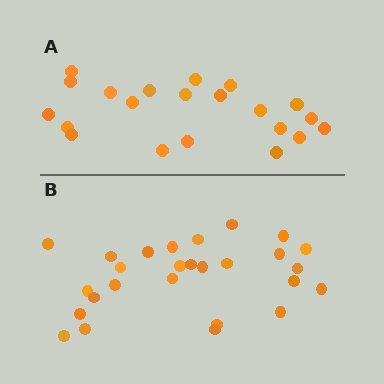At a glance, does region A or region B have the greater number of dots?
Region B (the bottom region) has more dots.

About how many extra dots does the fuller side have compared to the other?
Region B has about 6 more dots than region A.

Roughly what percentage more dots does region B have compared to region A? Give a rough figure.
About 30% more.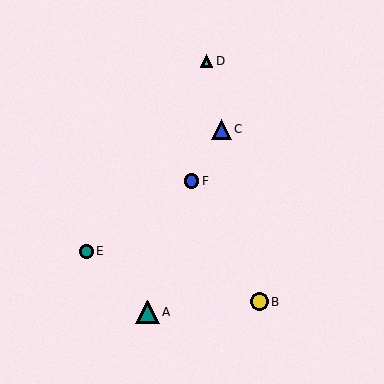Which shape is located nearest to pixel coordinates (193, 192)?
The blue circle (labeled F) at (191, 181) is nearest to that location.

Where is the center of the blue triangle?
The center of the blue triangle is at (221, 129).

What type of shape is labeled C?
Shape C is a blue triangle.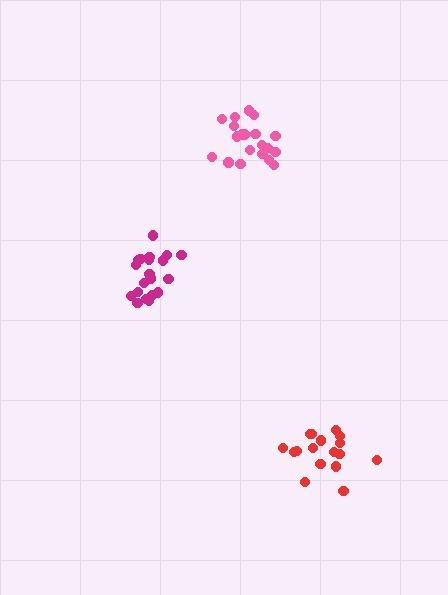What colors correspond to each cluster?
The clusters are colored: red, pink, magenta.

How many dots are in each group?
Group 1: 17 dots, Group 2: 21 dots, Group 3: 20 dots (58 total).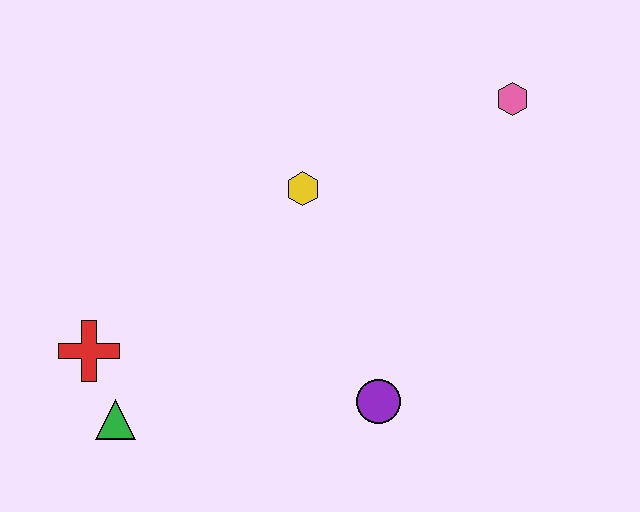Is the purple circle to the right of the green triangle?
Yes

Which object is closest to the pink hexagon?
The yellow hexagon is closest to the pink hexagon.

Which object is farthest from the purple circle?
The pink hexagon is farthest from the purple circle.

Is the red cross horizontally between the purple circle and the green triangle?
No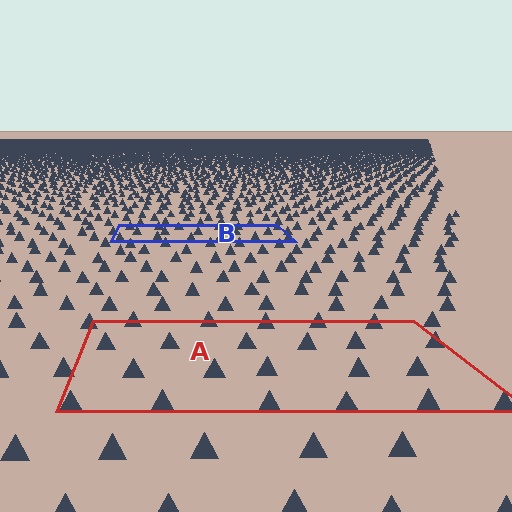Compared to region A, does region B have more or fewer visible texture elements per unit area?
Region B has more texture elements per unit area — they are packed more densely because it is farther away.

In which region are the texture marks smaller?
The texture marks are smaller in region B, because it is farther away.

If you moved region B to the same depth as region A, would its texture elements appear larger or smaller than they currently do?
They would appear larger. At a closer depth, the same texture elements are projected at a bigger on-screen size.